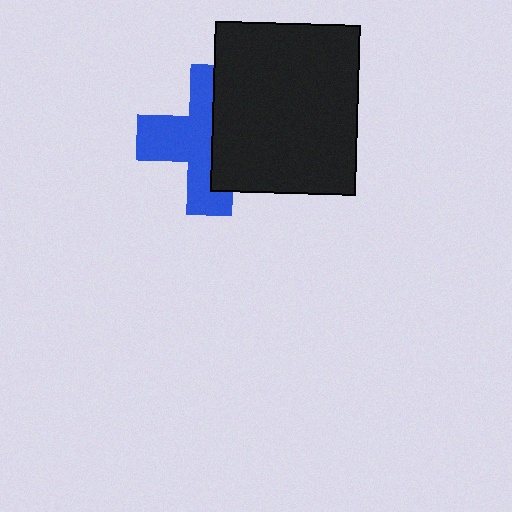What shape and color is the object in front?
The object in front is a black rectangle.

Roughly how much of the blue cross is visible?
About half of it is visible (roughly 54%).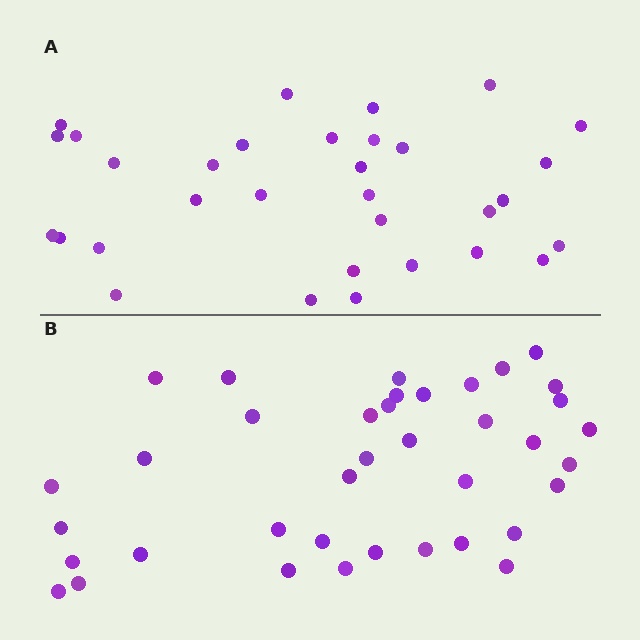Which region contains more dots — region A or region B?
Region B (the bottom region) has more dots.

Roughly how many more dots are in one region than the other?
Region B has about 6 more dots than region A.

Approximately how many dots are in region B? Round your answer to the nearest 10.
About 40 dots. (The exact count is 38, which rounds to 40.)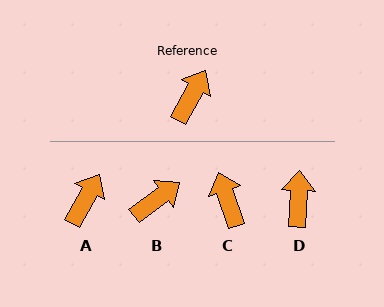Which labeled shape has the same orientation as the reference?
A.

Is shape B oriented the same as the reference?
No, it is off by about 24 degrees.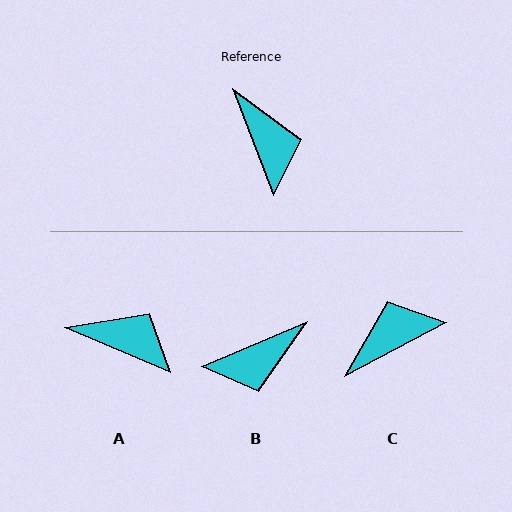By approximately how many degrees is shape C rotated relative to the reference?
Approximately 96 degrees counter-clockwise.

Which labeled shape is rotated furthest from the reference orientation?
C, about 96 degrees away.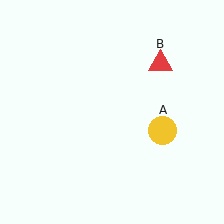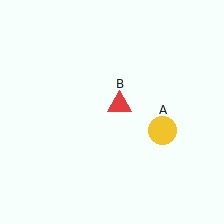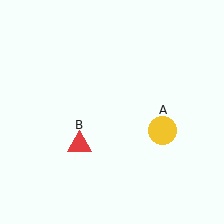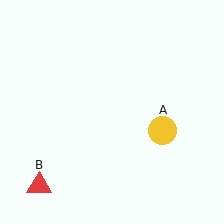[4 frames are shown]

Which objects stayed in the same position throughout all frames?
Yellow circle (object A) remained stationary.